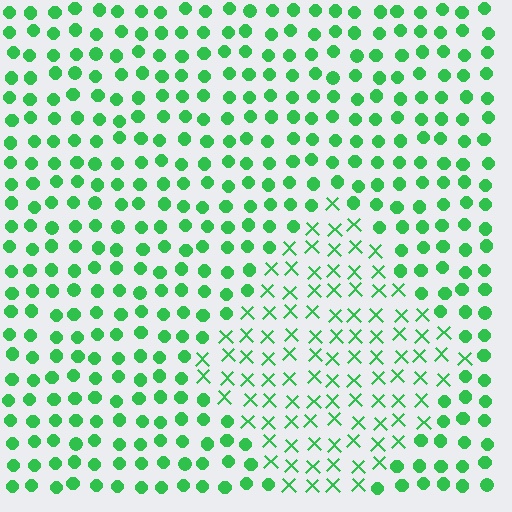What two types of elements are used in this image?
The image uses X marks inside the diamond region and circles outside it.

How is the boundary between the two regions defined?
The boundary is defined by a change in element shape: X marks inside vs. circles outside. All elements share the same color and spacing.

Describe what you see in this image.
The image is filled with small green elements arranged in a uniform grid. A diamond-shaped region contains X marks, while the surrounding area contains circles. The boundary is defined purely by the change in element shape.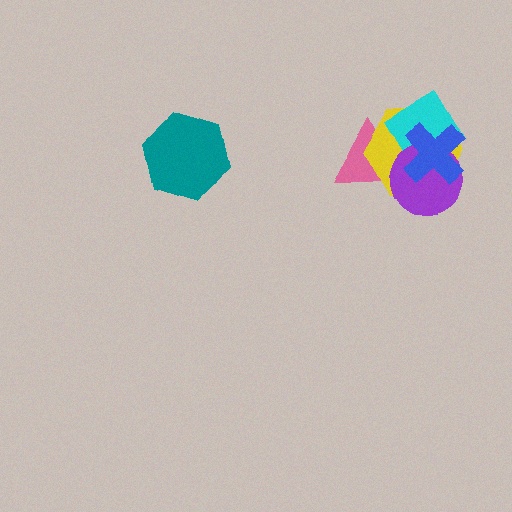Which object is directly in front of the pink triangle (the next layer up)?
The yellow hexagon is directly in front of the pink triangle.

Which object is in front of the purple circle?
The blue cross is in front of the purple circle.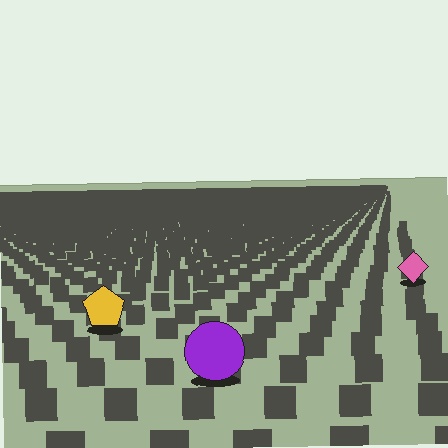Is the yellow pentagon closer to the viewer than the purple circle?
No. The purple circle is closer — you can tell from the texture gradient: the ground texture is coarser near it.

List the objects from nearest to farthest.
From nearest to farthest: the purple circle, the yellow pentagon, the pink diamond.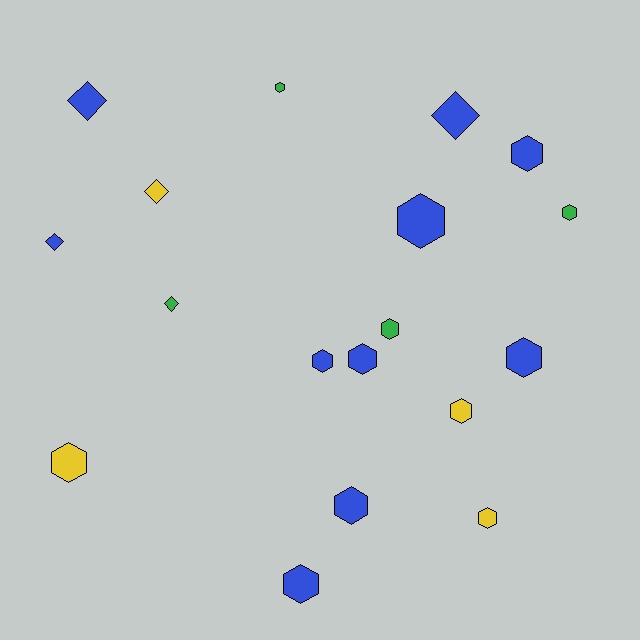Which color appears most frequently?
Blue, with 10 objects.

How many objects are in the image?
There are 18 objects.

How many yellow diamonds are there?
There is 1 yellow diamond.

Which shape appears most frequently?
Hexagon, with 13 objects.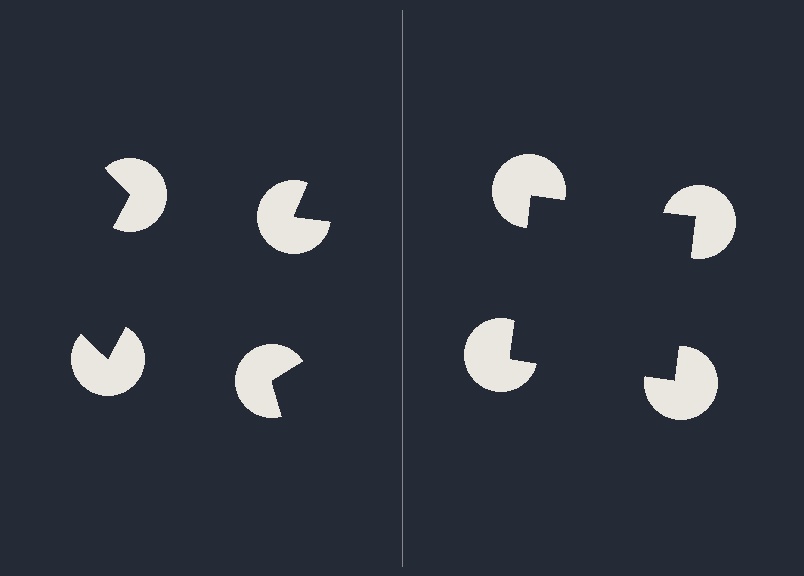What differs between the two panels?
The pac-man discs are positioned identically on both sides; only the wedge orientations differ. On the right they align to a square; on the left they are misaligned.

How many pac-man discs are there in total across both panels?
8 — 4 on each side.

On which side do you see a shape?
An illusory square appears on the right side. On the left side the wedge cuts are rotated, so no coherent shape forms.